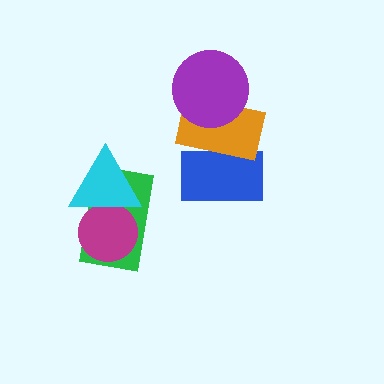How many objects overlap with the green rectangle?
2 objects overlap with the green rectangle.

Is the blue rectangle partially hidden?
Yes, it is partially covered by another shape.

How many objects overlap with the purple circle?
1 object overlaps with the purple circle.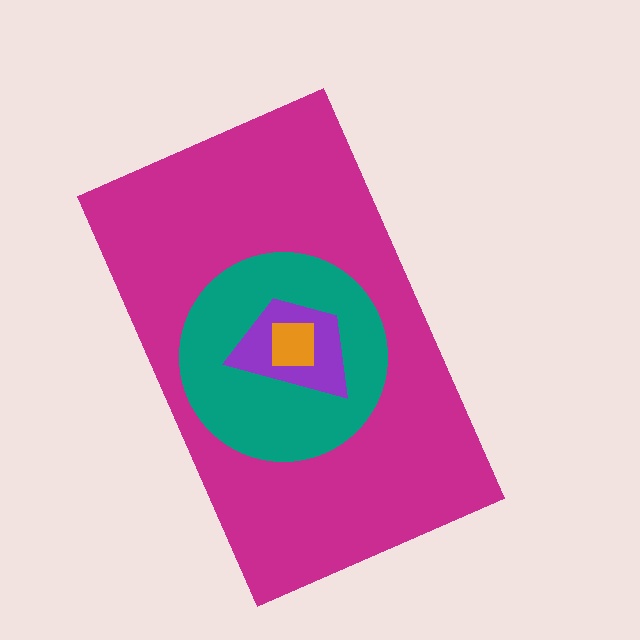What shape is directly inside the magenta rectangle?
The teal circle.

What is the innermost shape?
The orange square.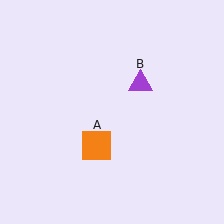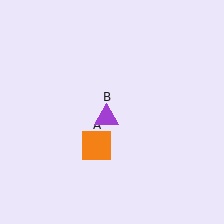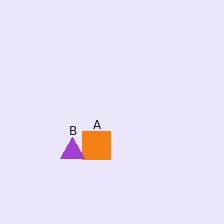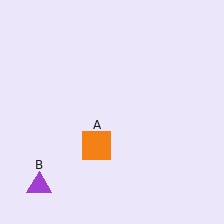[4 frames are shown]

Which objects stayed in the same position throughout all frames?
Orange square (object A) remained stationary.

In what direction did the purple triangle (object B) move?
The purple triangle (object B) moved down and to the left.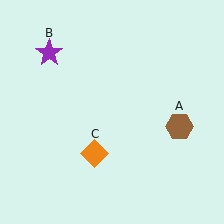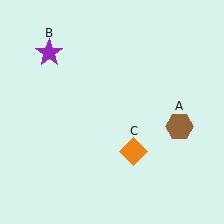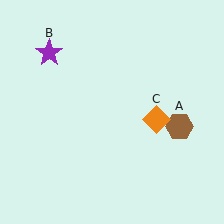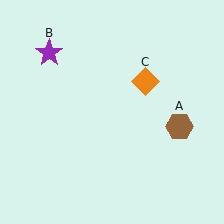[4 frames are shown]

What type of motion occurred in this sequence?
The orange diamond (object C) rotated counterclockwise around the center of the scene.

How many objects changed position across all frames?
1 object changed position: orange diamond (object C).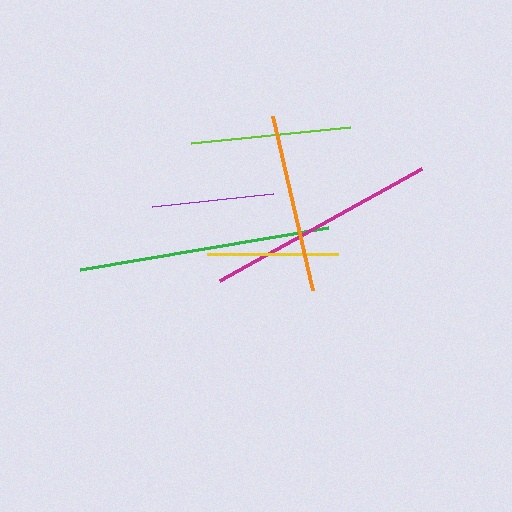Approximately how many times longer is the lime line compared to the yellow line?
The lime line is approximately 1.2 times the length of the yellow line.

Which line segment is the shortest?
The purple line is the shortest at approximately 122 pixels.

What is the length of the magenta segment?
The magenta segment is approximately 231 pixels long.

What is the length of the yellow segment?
The yellow segment is approximately 130 pixels long.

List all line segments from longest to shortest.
From longest to shortest: green, magenta, orange, lime, yellow, purple.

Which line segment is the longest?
The green line is the longest at approximately 252 pixels.